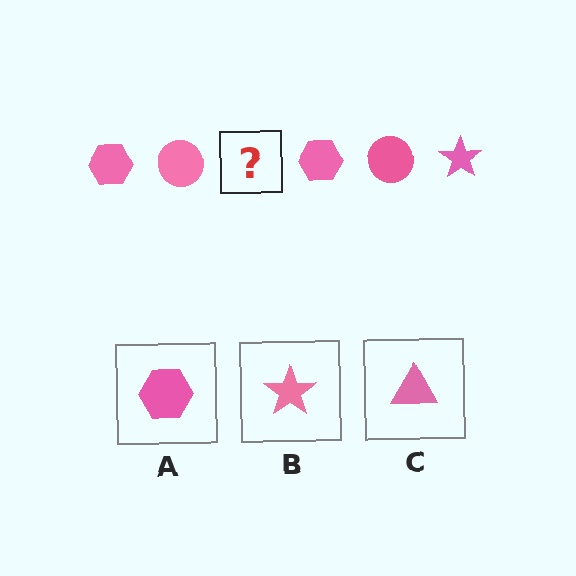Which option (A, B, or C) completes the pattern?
B.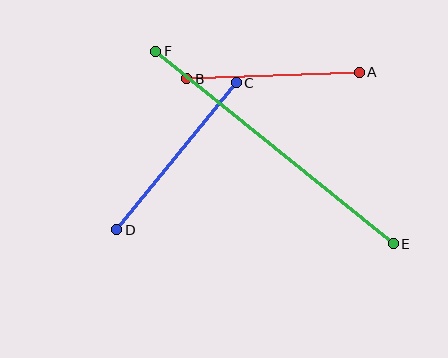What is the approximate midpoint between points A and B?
The midpoint is at approximately (273, 76) pixels.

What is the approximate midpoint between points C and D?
The midpoint is at approximately (177, 156) pixels.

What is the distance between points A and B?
The distance is approximately 173 pixels.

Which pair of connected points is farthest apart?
Points E and F are farthest apart.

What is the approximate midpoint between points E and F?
The midpoint is at approximately (274, 147) pixels.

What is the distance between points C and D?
The distance is approximately 189 pixels.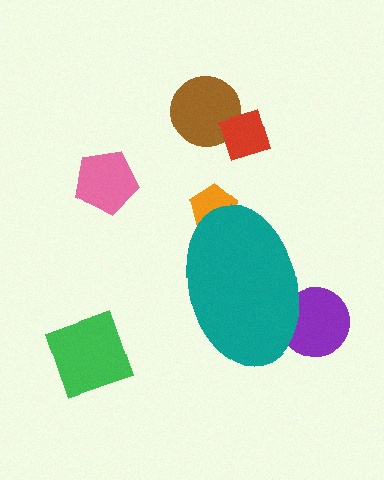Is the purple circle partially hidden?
Yes, the purple circle is partially hidden behind the teal ellipse.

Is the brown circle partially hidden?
No, the brown circle is fully visible.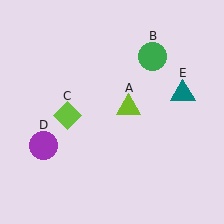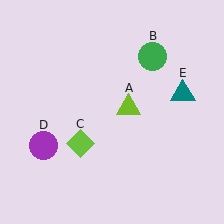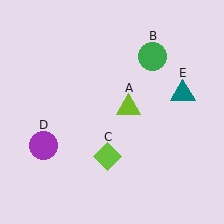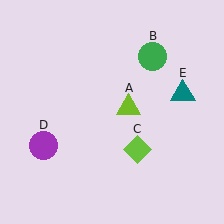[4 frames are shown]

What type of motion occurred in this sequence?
The lime diamond (object C) rotated counterclockwise around the center of the scene.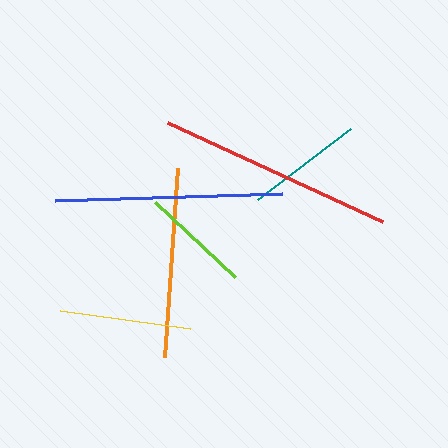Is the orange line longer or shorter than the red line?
The red line is longer than the orange line.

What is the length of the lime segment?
The lime segment is approximately 110 pixels long.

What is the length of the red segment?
The red segment is approximately 237 pixels long.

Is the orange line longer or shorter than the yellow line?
The orange line is longer than the yellow line.